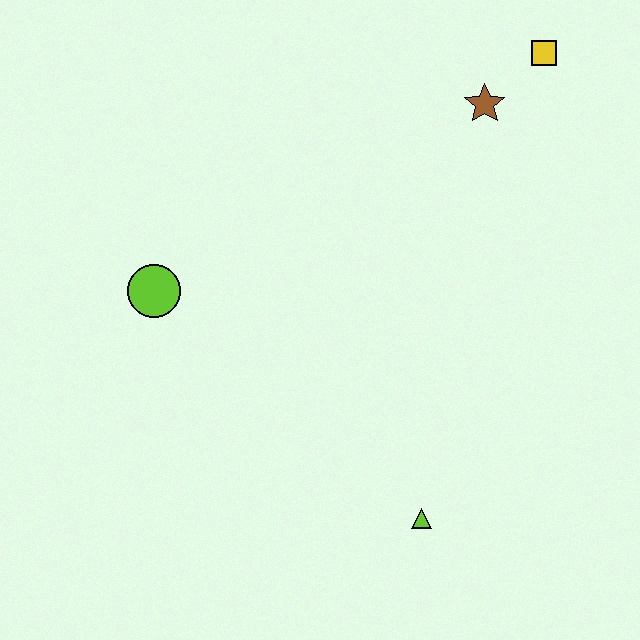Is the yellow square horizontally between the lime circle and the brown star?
No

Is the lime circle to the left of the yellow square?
Yes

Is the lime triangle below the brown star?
Yes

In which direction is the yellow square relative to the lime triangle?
The yellow square is above the lime triangle.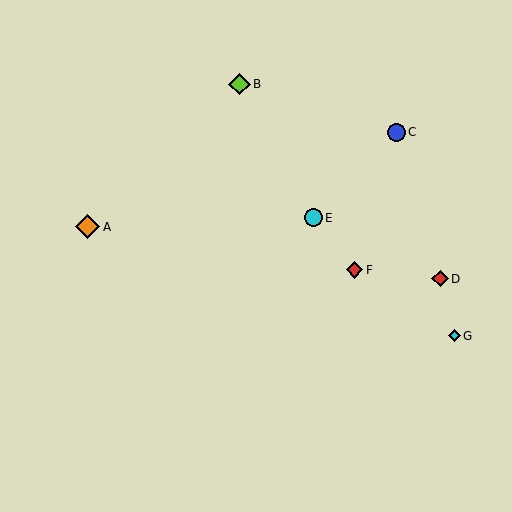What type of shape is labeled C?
Shape C is a blue circle.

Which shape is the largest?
The orange diamond (labeled A) is the largest.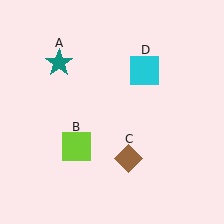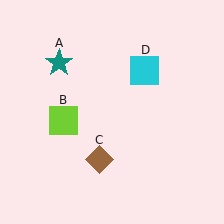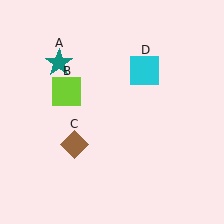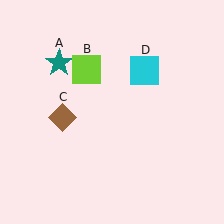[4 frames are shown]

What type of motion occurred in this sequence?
The lime square (object B), brown diamond (object C) rotated clockwise around the center of the scene.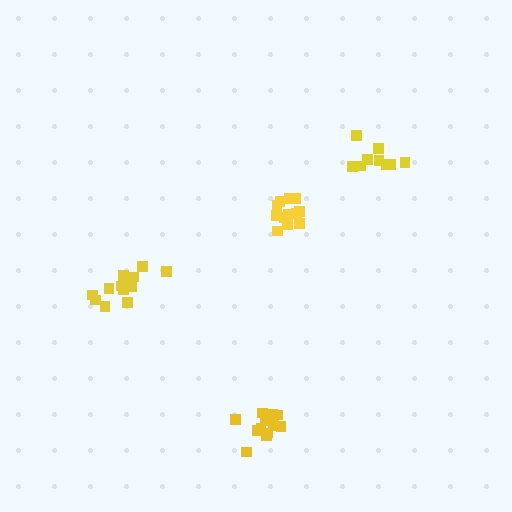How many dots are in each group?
Group 1: 13 dots, Group 2: 13 dots, Group 3: 9 dots, Group 4: 13 dots (48 total).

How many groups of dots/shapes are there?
There are 4 groups.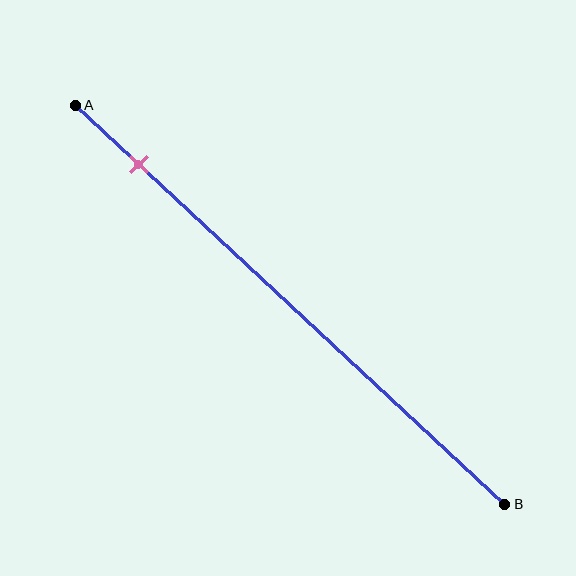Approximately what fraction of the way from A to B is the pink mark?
The pink mark is approximately 15% of the way from A to B.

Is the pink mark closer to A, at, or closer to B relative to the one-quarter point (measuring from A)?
The pink mark is closer to point A than the one-quarter point of segment AB.